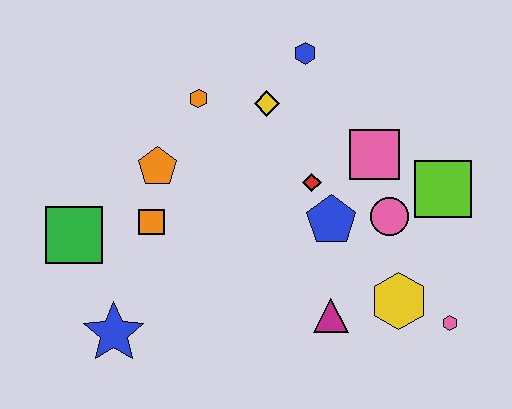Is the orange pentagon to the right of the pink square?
No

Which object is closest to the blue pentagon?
The red diamond is closest to the blue pentagon.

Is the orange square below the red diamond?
Yes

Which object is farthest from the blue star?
The lime square is farthest from the blue star.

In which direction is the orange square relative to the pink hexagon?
The orange square is to the left of the pink hexagon.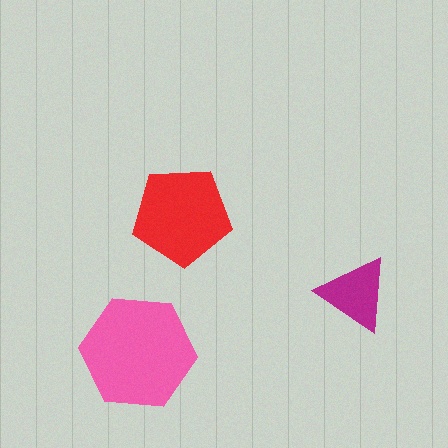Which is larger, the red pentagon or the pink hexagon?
The pink hexagon.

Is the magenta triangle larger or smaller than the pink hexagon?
Smaller.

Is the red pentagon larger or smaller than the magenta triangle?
Larger.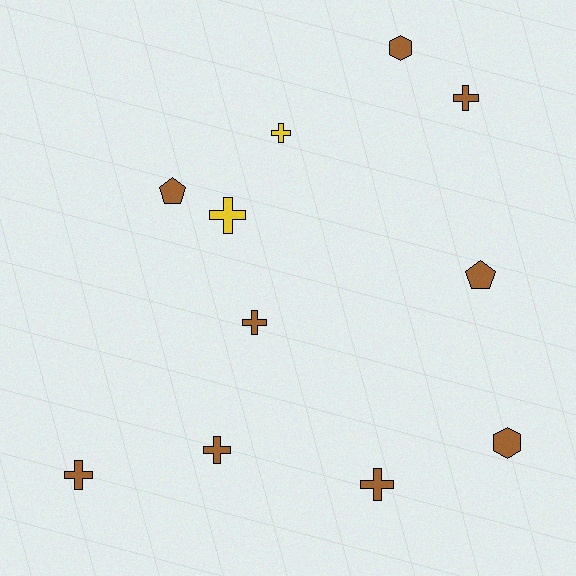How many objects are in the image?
There are 11 objects.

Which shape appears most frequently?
Cross, with 7 objects.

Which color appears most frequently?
Brown, with 9 objects.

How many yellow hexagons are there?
There are no yellow hexagons.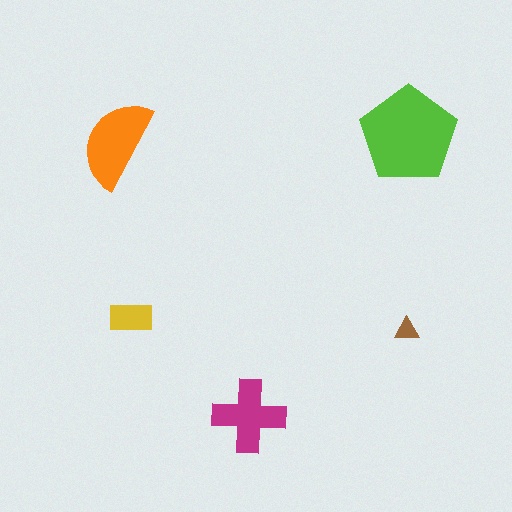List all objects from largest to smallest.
The lime pentagon, the orange semicircle, the magenta cross, the yellow rectangle, the brown triangle.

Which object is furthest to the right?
The lime pentagon is rightmost.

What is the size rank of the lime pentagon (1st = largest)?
1st.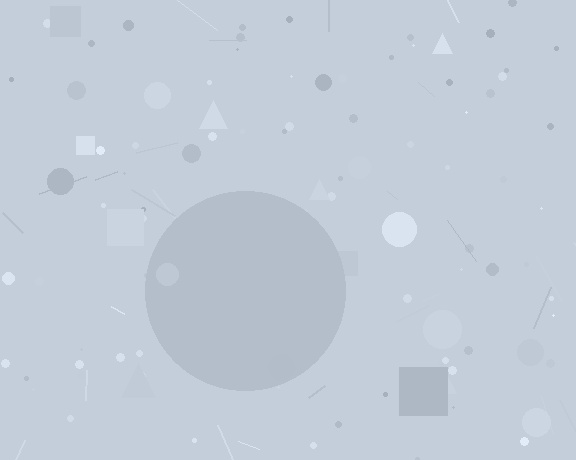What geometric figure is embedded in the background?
A circle is embedded in the background.